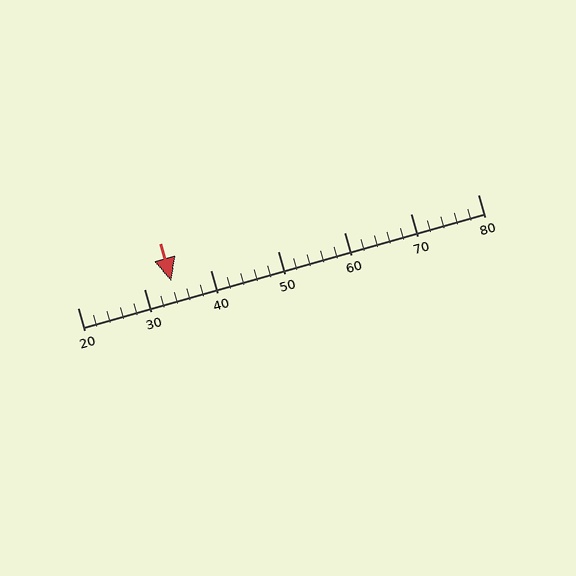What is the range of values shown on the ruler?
The ruler shows values from 20 to 80.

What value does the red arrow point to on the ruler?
The red arrow points to approximately 34.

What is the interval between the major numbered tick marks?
The major tick marks are spaced 10 units apart.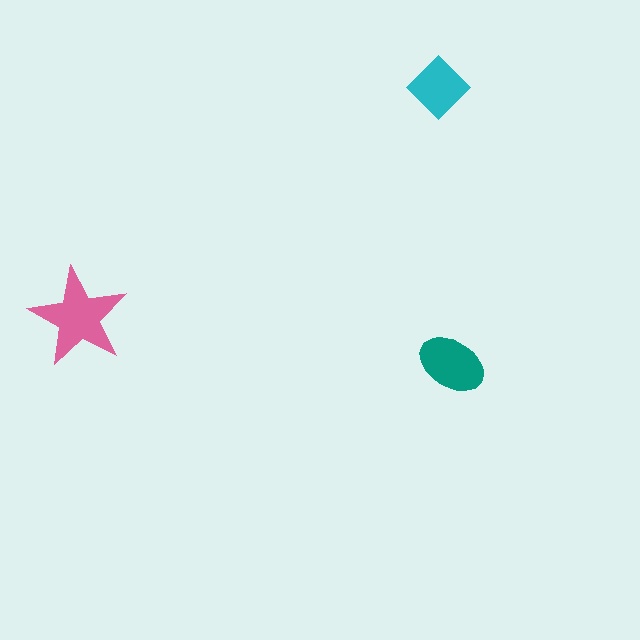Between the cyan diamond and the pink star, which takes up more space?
The pink star.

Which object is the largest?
The pink star.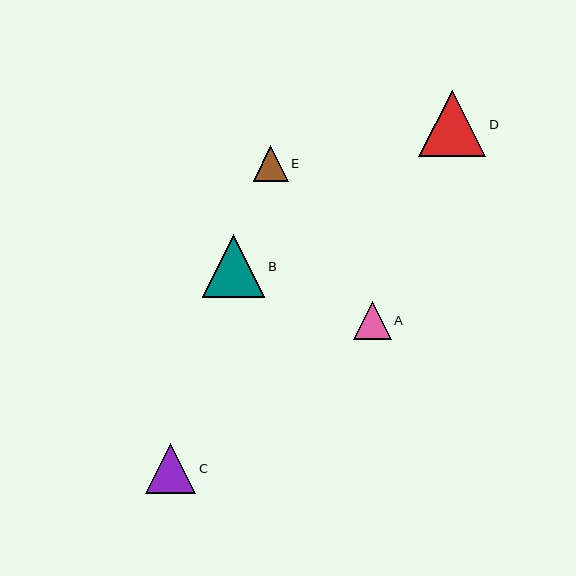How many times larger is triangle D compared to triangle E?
Triangle D is approximately 1.9 times the size of triangle E.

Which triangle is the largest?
Triangle D is the largest with a size of approximately 67 pixels.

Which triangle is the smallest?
Triangle E is the smallest with a size of approximately 35 pixels.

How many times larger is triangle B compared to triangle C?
Triangle B is approximately 1.2 times the size of triangle C.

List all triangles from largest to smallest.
From largest to smallest: D, B, C, A, E.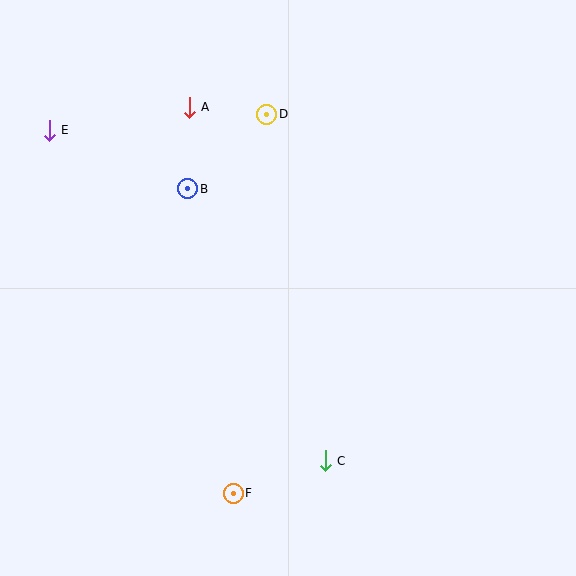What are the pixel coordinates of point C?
Point C is at (325, 461).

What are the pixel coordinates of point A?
Point A is at (189, 107).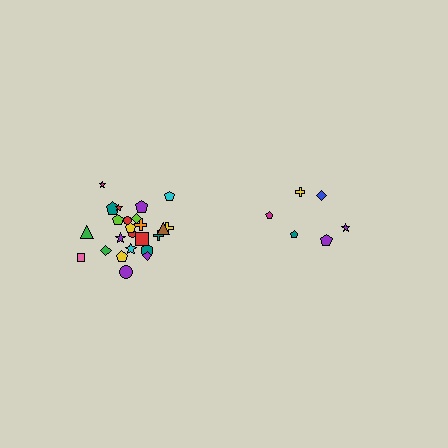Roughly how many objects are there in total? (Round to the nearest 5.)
Roughly 30 objects in total.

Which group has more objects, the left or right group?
The left group.